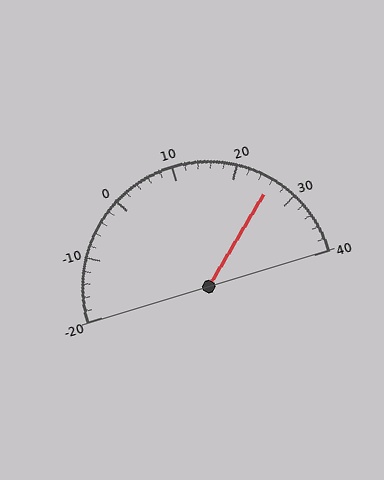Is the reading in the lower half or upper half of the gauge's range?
The reading is in the upper half of the range (-20 to 40).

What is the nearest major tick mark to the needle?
The nearest major tick mark is 30.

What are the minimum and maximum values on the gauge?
The gauge ranges from -20 to 40.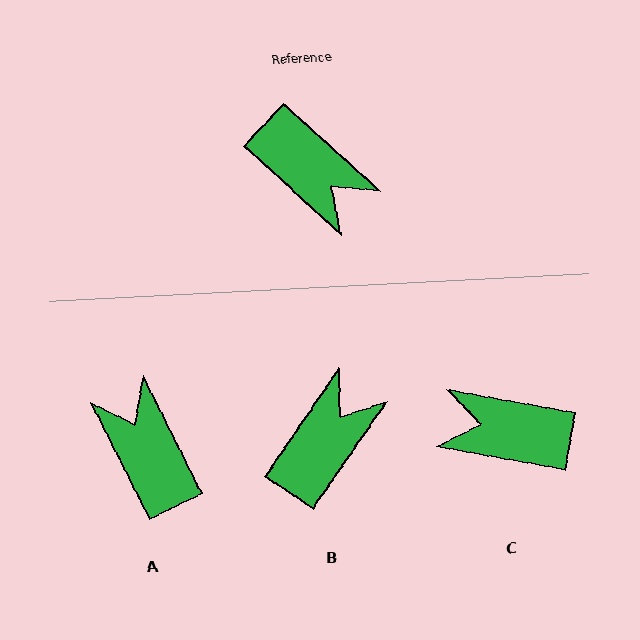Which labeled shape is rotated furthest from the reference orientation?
A, about 159 degrees away.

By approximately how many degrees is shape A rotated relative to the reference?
Approximately 159 degrees counter-clockwise.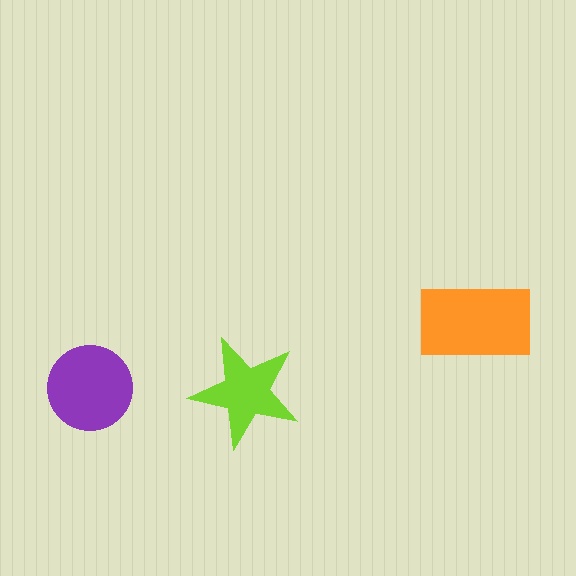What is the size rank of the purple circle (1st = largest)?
2nd.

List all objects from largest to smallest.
The orange rectangle, the purple circle, the lime star.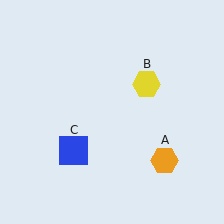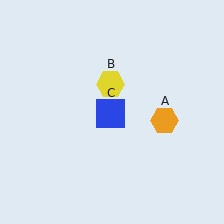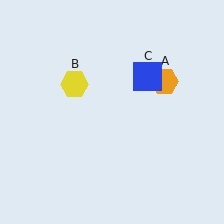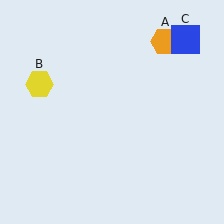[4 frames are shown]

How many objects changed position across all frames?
3 objects changed position: orange hexagon (object A), yellow hexagon (object B), blue square (object C).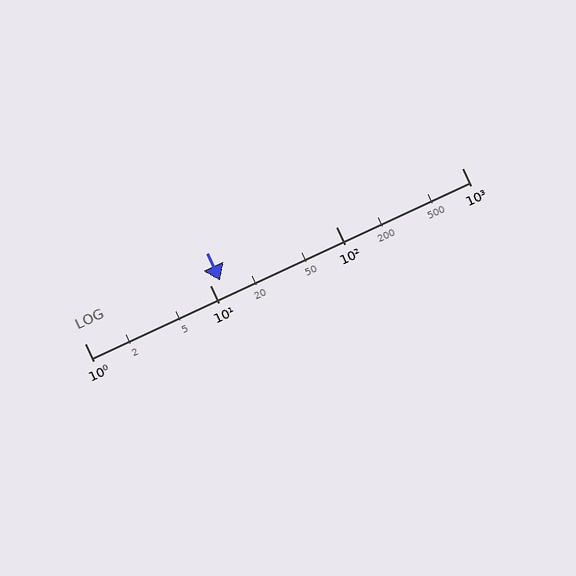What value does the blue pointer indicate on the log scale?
The pointer indicates approximately 12.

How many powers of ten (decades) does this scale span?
The scale spans 3 decades, from 1 to 1000.